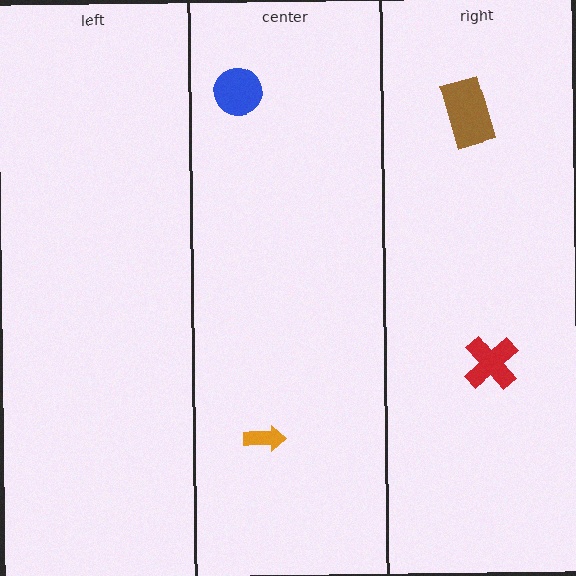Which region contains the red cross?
The right region.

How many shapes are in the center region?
2.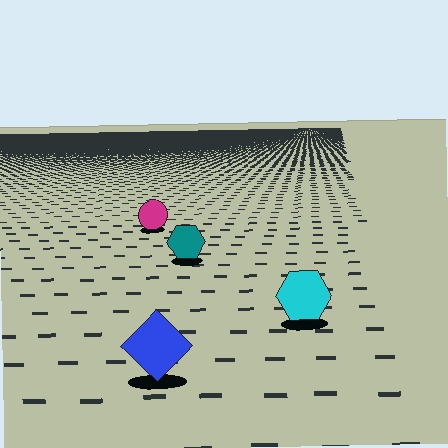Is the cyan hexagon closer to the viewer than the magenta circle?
Yes. The cyan hexagon is closer — you can tell from the texture gradient: the ground texture is coarser near it.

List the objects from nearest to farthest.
From nearest to farthest: the blue diamond, the cyan hexagon, the teal hexagon, the magenta circle.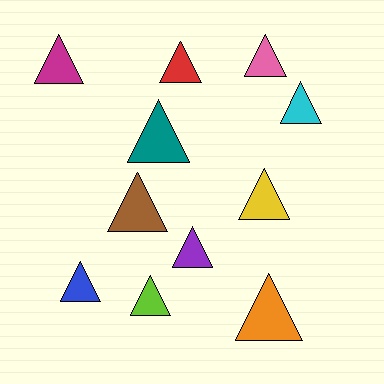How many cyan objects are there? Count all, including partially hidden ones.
There is 1 cyan object.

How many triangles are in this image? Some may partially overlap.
There are 11 triangles.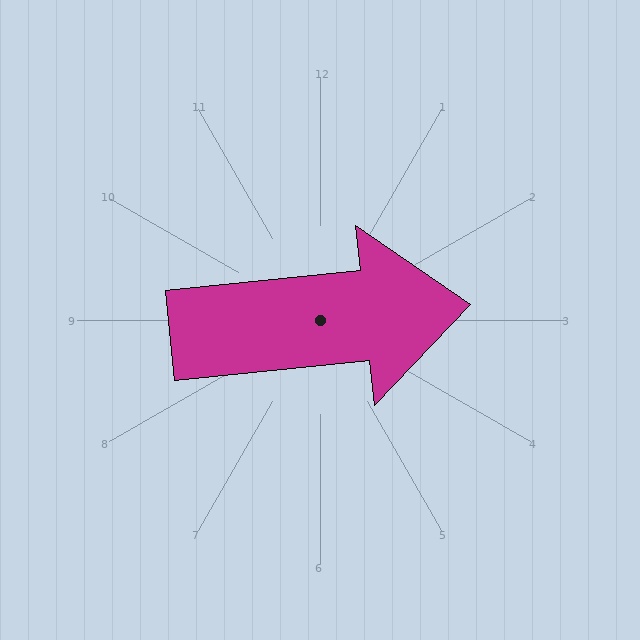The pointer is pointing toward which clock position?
Roughly 3 o'clock.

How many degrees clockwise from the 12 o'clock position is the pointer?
Approximately 84 degrees.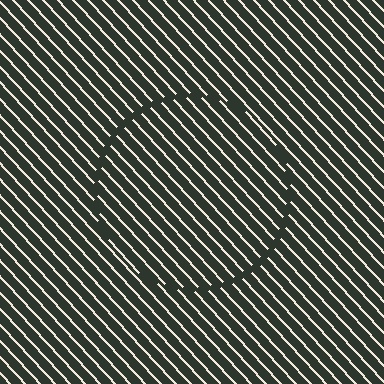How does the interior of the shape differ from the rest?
The interior of the shape contains the same grating, shifted by half a period — the contour is defined by the phase discontinuity where line-ends from the inner and outer gratings abut.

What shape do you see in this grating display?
An illusory circle. The interior of the shape contains the same grating, shifted by half a period — the contour is defined by the phase discontinuity where line-ends from the inner and outer gratings abut.